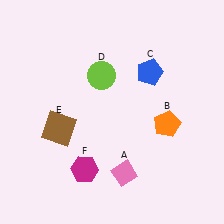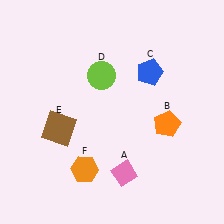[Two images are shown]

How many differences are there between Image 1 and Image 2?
There is 1 difference between the two images.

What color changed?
The hexagon (F) changed from magenta in Image 1 to orange in Image 2.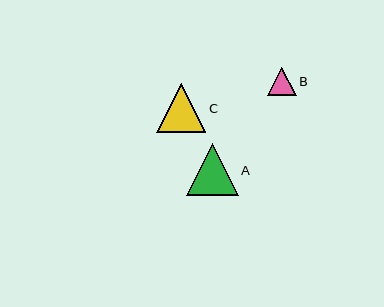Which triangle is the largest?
Triangle A is the largest with a size of approximately 52 pixels.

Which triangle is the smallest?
Triangle B is the smallest with a size of approximately 29 pixels.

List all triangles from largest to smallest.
From largest to smallest: A, C, B.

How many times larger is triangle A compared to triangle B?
Triangle A is approximately 1.8 times the size of triangle B.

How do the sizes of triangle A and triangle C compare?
Triangle A and triangle C are approximately the same size.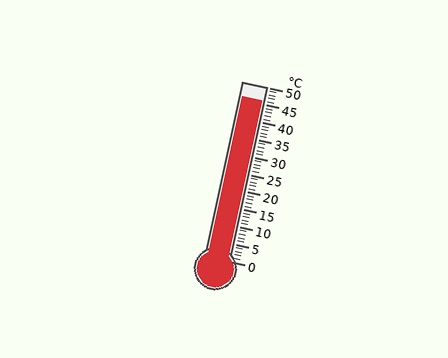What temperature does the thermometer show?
The thermometer shows approximately 46°C.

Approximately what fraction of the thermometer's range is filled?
The thermometer is filled to approximately 90% of its range.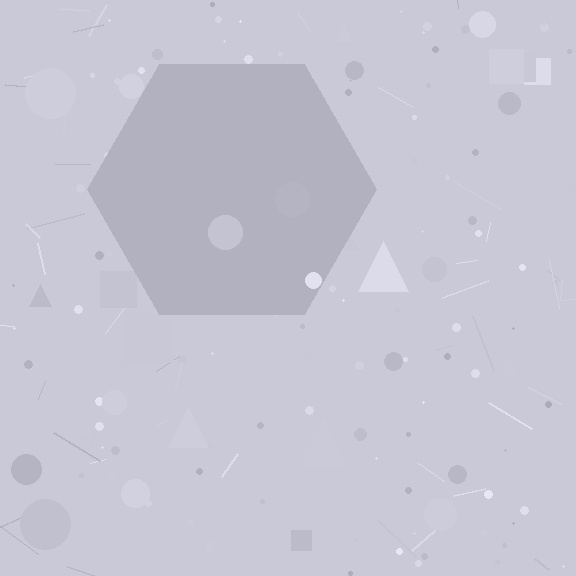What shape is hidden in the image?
A hexagon is hidden in the image.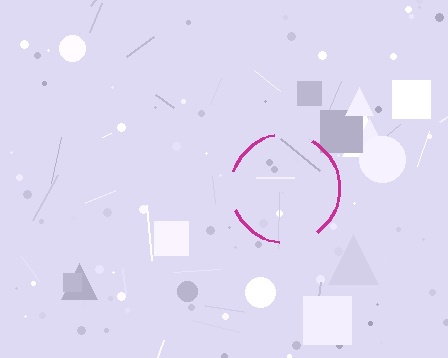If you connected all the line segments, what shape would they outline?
They would outline a circle.